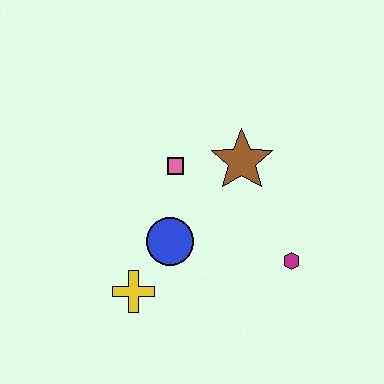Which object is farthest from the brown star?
The yellow cross is farthest from the brown star.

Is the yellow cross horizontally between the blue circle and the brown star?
No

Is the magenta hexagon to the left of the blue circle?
No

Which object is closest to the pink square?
The brown star is closest to the pink square.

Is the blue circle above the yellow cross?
Yes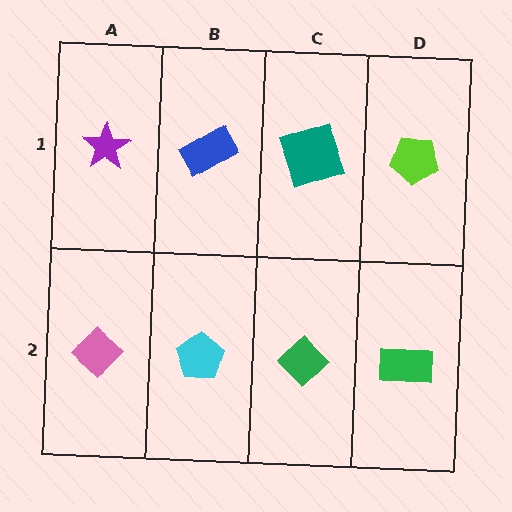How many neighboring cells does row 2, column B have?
3.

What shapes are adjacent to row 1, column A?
A pink diamond (row 2, column A), a blue rectangle (row 1, column B).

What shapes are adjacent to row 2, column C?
A teal square (row 1, column C), a cyan pentagon (row 2, column B), a green rectangle (row 2, column D).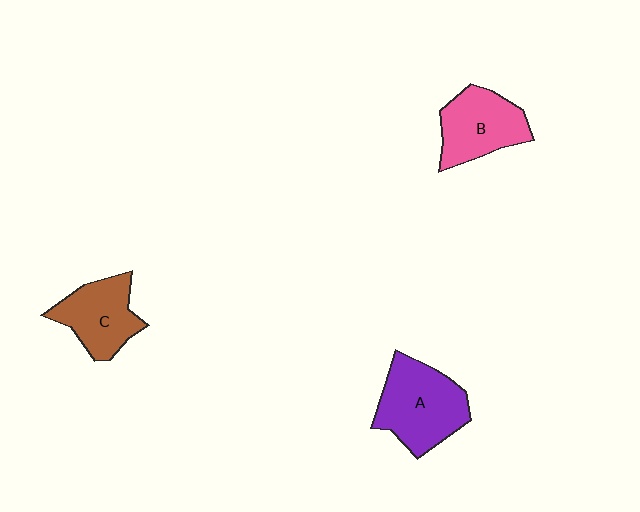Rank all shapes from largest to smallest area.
From largest to smallest: A (purple), B (pink), C (brown).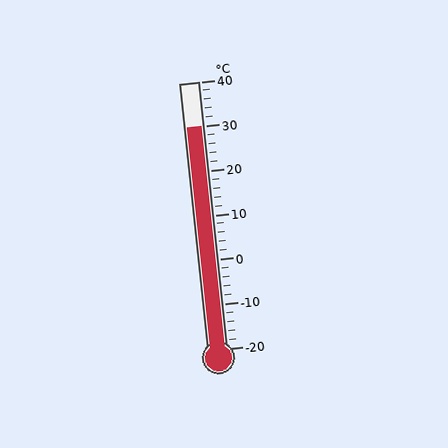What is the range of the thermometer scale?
The thermometer scale ranges from -20°C to 40°C.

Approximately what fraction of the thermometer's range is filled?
The thermometer is filled to approximately 85% of its range.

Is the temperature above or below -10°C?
The temperature is above -10°C.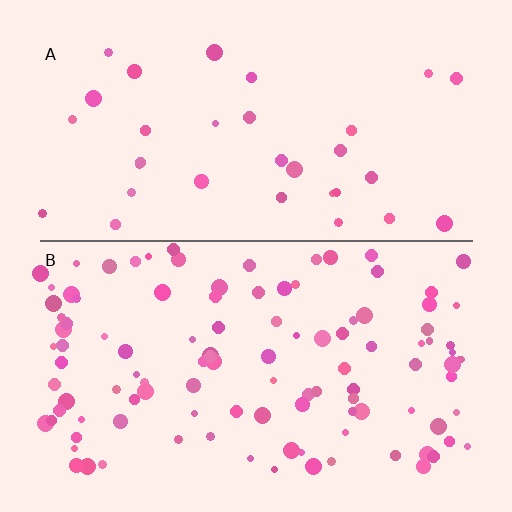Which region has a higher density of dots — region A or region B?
B (the bottom).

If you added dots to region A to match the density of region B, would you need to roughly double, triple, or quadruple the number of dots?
Approximately triple.